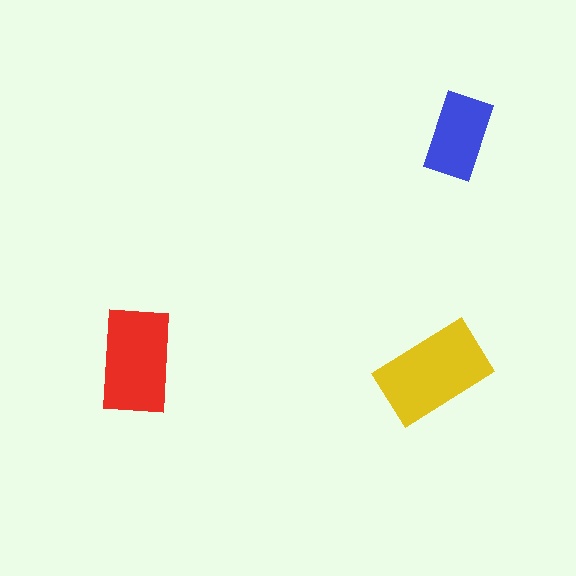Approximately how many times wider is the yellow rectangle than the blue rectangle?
About 1.5 times wider.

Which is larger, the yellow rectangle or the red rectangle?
The yellow one.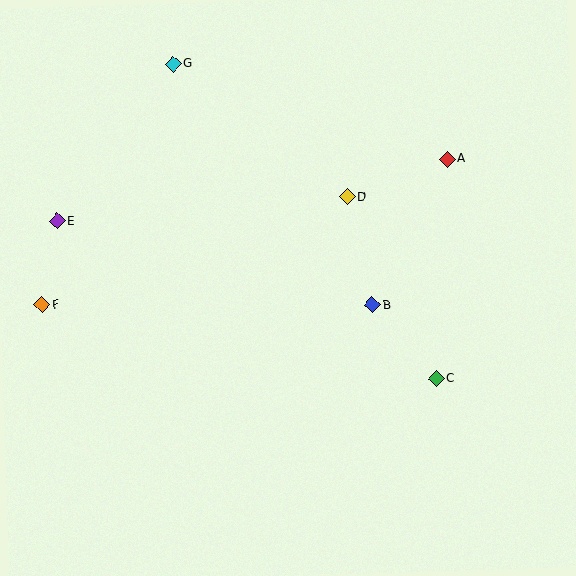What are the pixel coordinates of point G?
Point G is at (173, 64).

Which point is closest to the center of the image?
Point B at (372, 305) is closest to the center.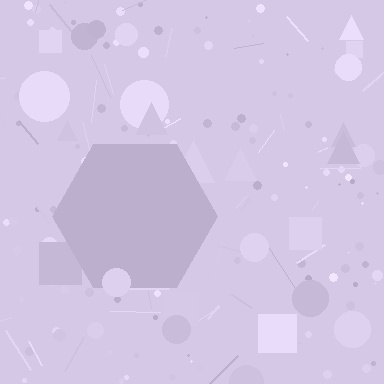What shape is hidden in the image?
A hexagon is hidden in the image.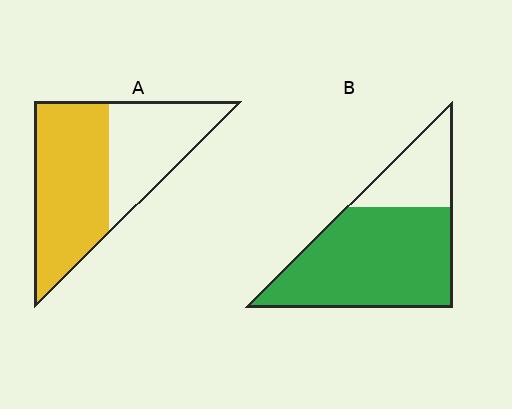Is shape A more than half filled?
Yes.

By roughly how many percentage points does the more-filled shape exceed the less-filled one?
By roughly 15 percentage points (B over A).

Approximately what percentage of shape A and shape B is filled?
A is approximately 60% and B is approximately 75%.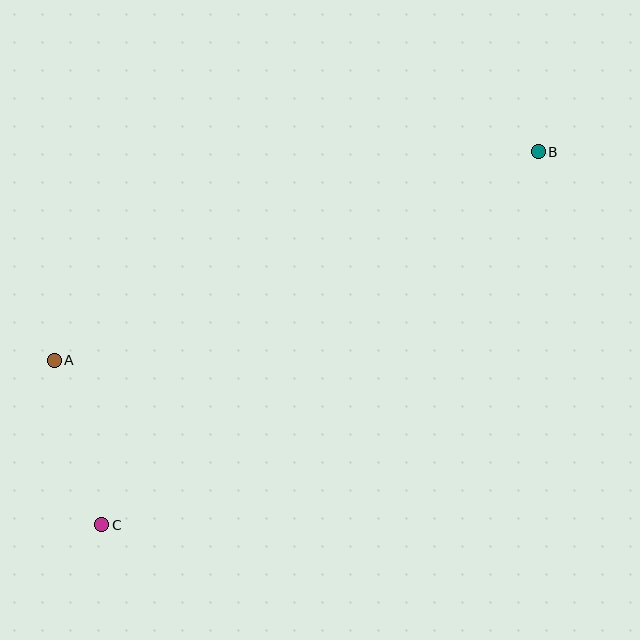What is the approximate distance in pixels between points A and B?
The distance between A and B is approximately 527 pixels.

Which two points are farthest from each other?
Points B and C are farthest from each other.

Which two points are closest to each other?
Points A and C are closest to each other.